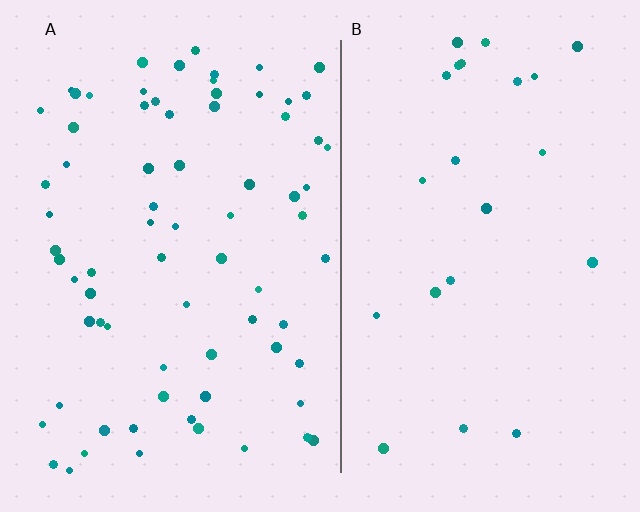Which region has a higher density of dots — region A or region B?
A (the left).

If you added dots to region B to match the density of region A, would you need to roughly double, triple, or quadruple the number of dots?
Approximately triple.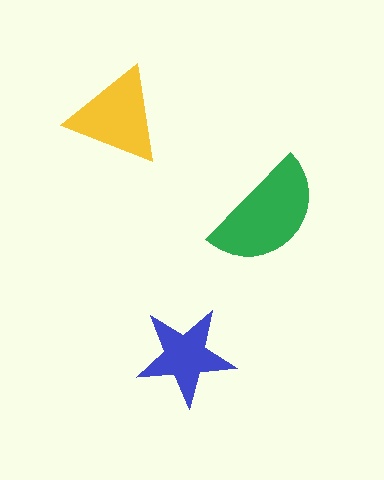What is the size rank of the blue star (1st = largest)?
3rd.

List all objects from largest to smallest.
The green semicircle, the yellow triangle, the blue star.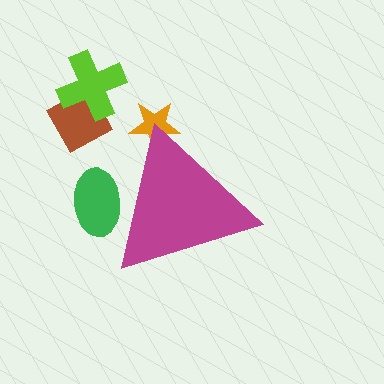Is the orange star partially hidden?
Yes, the orange star is partially hidden behind the magenta triangle.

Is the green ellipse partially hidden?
Yes, the green ellipse is partially hidden behind the magenta triangle.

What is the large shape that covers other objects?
A magenta triangle.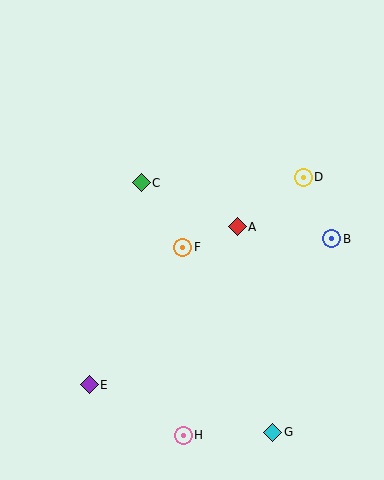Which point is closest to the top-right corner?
Point D is closest to the top-right corner.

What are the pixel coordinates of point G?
Point G is at (273, 432).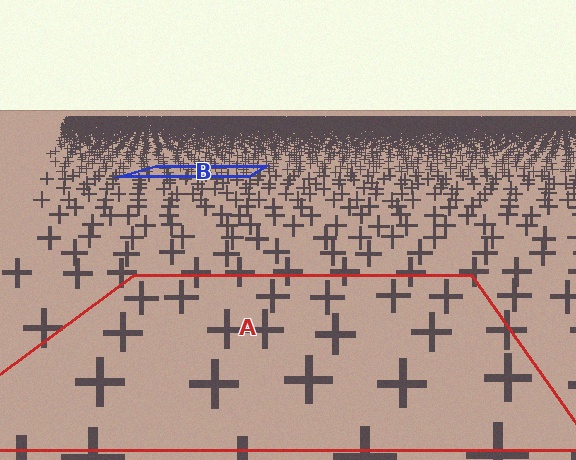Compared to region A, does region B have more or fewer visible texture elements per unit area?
Region B has more texture elements per unit area — they are packed more densely because it is farther away.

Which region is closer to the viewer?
Region A is closer. The texture elements there are larger and more spread out.